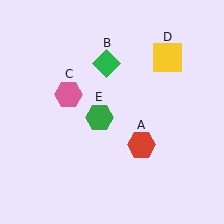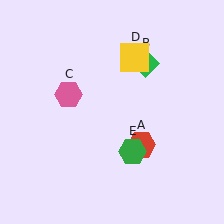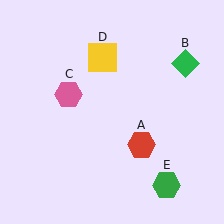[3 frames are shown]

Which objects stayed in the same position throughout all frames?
Red hexagon (object A) and pink hexagon (object C) remained stationary.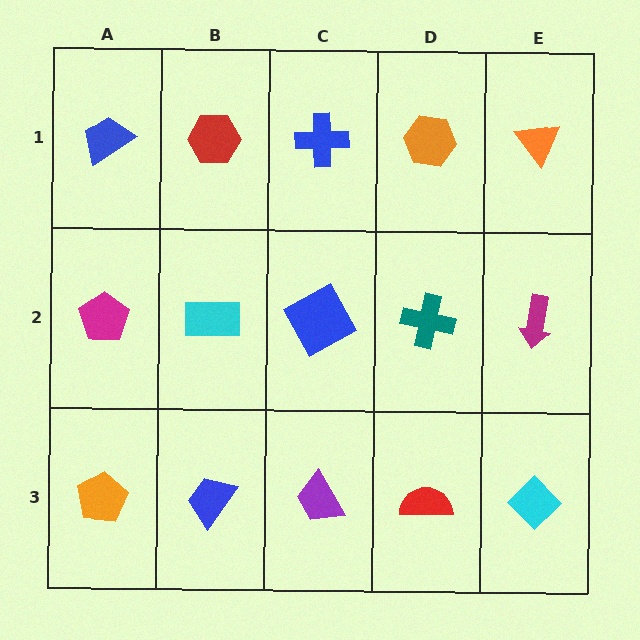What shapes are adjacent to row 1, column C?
A blue square (row 2, column C), a red hexagon (row 1, column B), an orange hexagon (row 1, column D).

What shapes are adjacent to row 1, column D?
A teal cross (row 2, column D), a blue cross (row 1, column C), an orange triangle (row 1, column E).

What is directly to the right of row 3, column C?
A red semicircle.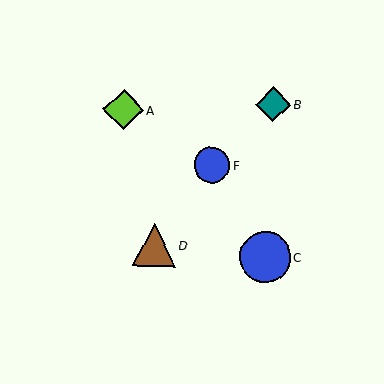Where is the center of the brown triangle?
The center of the brown triangle is at (154, 245).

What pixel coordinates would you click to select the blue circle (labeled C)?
Click at (265, 257) to select the blue circle C.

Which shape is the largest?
The blue circle (labeled C) is the largest.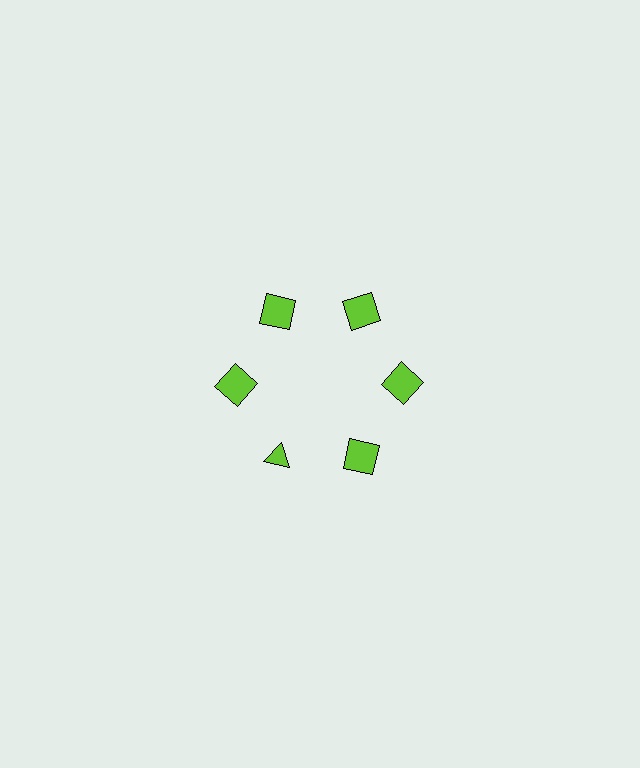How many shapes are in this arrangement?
There are 6 shapes arranged in a ring pattern.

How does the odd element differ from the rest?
It has a different shape: triangle instead of square.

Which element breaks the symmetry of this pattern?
The lime triangle at roughly the 7 o'clock position breaks the symmetry. All other shapes are lime squares.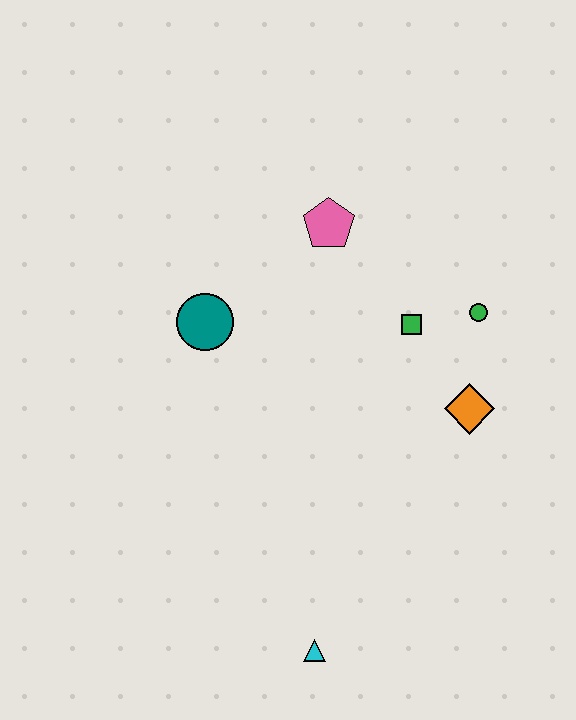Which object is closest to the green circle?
The green square is closest to the green circle.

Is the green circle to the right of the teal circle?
Yes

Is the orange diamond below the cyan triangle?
No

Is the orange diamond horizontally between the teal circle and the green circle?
Yes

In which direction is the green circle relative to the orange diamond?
The green circle is above the orange diamond.